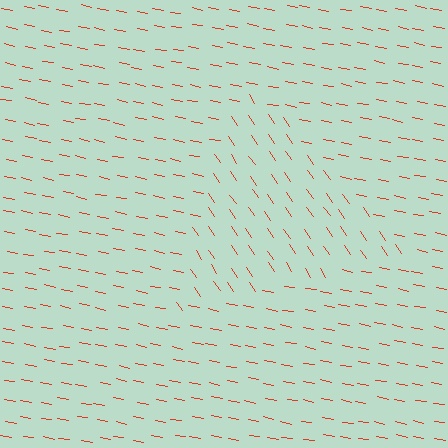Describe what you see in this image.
The image is filled with small red line segments. A triangle region in the image has lines oriented differently from the surrounding lines, creating a visible texture boundary.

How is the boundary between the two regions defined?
The boundary is defined purely by a change in line orientation (approximately 45 degrees difference). All lines are the same color and thickness.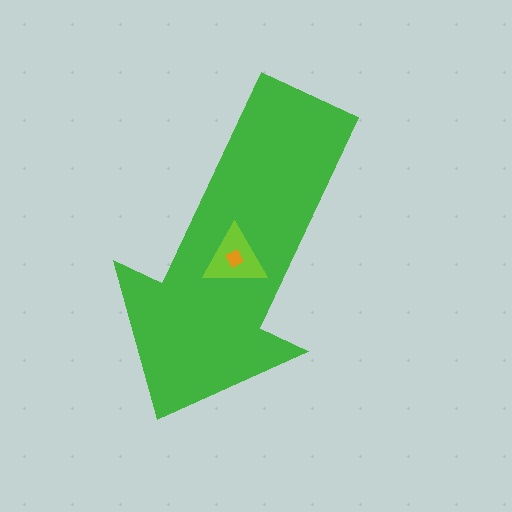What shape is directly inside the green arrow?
The lime triangle.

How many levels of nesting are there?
3.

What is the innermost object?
The orange diamond.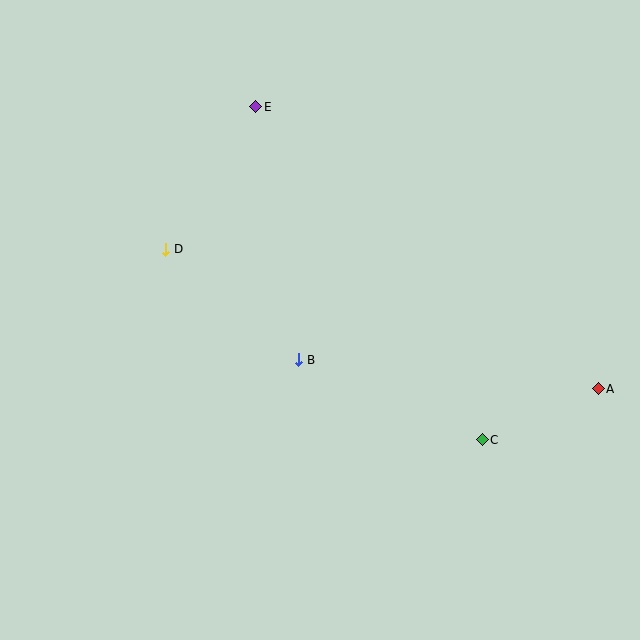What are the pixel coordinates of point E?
Point E is at (256, 107).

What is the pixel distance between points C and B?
The distance between C and B is 200 pixels.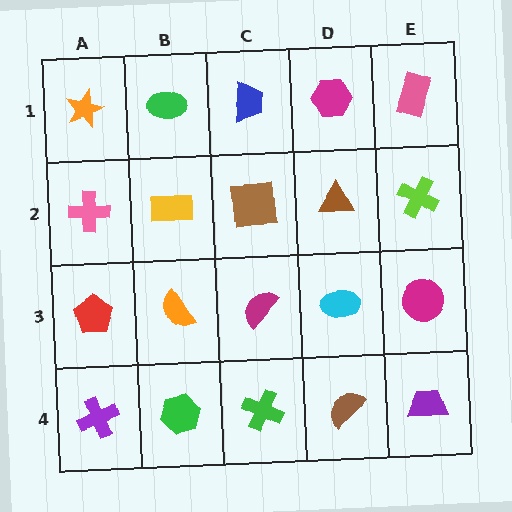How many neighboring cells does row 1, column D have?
3.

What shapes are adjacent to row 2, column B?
A green ellipse (row 1, column B), an orange semicircle (row 3, column B), a pink cross (row 2, column A), a brown square (row 2, column C).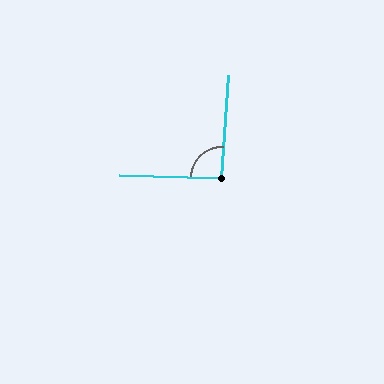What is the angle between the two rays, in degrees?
Approximately 92 degrees.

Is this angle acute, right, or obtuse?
It is approximately a right angle.